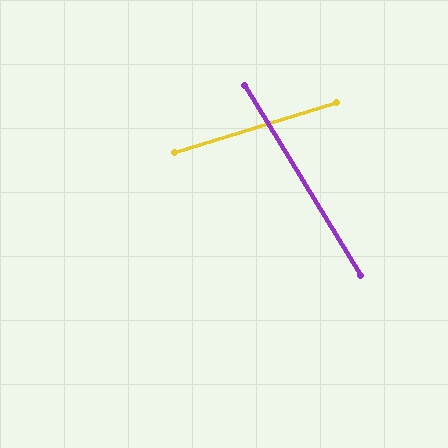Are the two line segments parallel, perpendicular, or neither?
Neither parallel nor perpendicular — they differ by about 76°.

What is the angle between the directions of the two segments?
Approximately 76 degrees.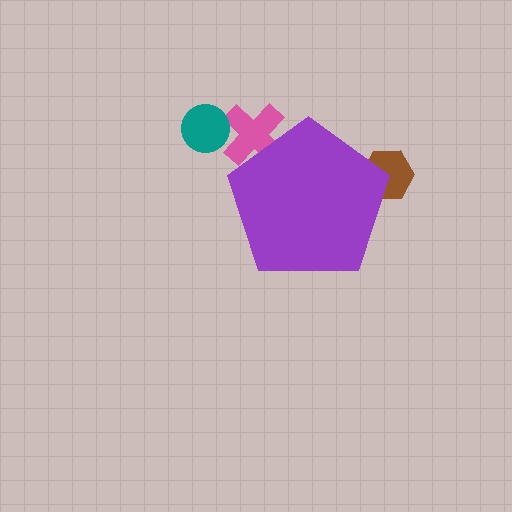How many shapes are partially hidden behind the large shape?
2 shapes are partially hidden.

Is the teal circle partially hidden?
No, the teal circle is fully visible.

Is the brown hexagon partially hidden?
Yes, the brown hexagon is partially hidden behind the purple pentagon.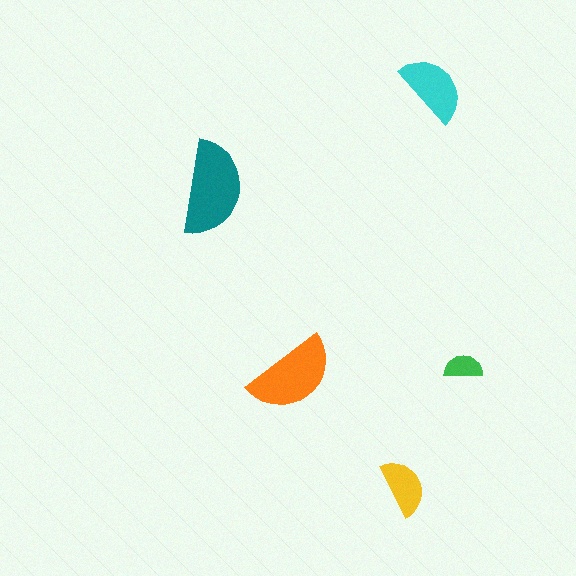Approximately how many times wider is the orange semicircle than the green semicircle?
About 2.5 times wider.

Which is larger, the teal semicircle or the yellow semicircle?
The teal one.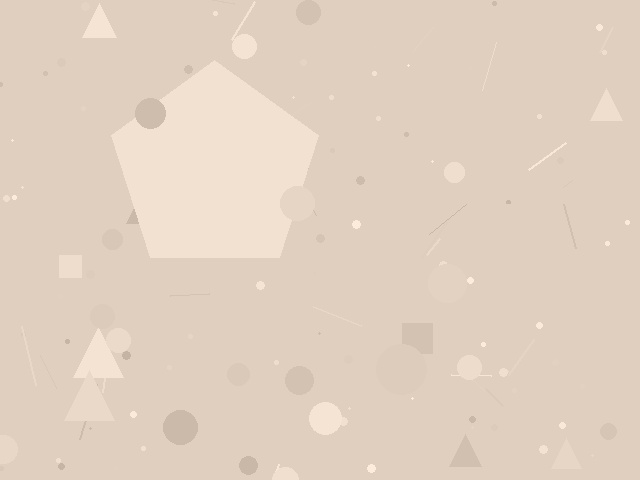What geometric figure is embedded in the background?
A pentagon is embedded in the background.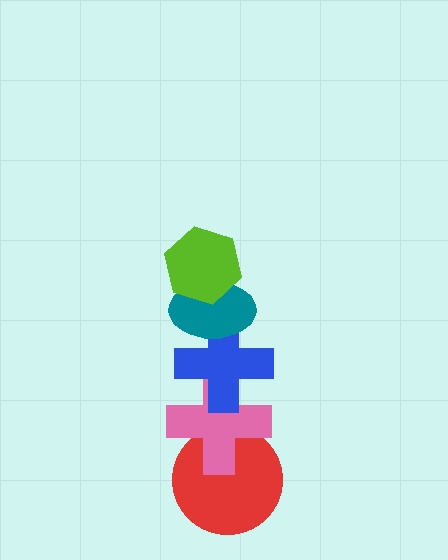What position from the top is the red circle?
The red circle is 5th from the top.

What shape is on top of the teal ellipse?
The lime hexagon is on top of the teal ellipse.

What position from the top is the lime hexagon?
The lime hexagon is 1st from the top.